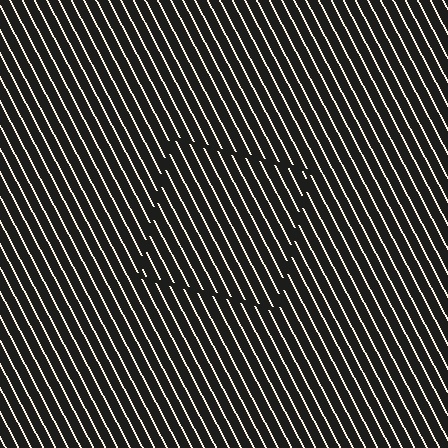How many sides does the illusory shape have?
4 sides — the line-ends trace a square.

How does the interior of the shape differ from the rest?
The interior of the shape contains the same grating, shifted by half a period — the contour is defined by the phase discontinuity where line-ends from the inner and outer gratings abut.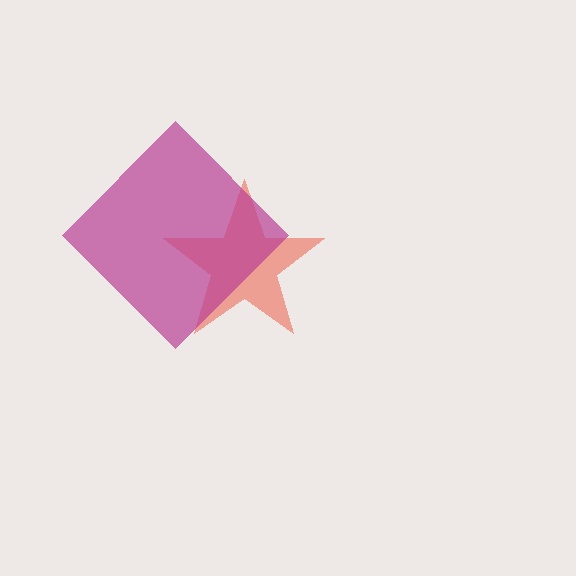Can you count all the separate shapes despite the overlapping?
Yes, there are 2 separate shapes.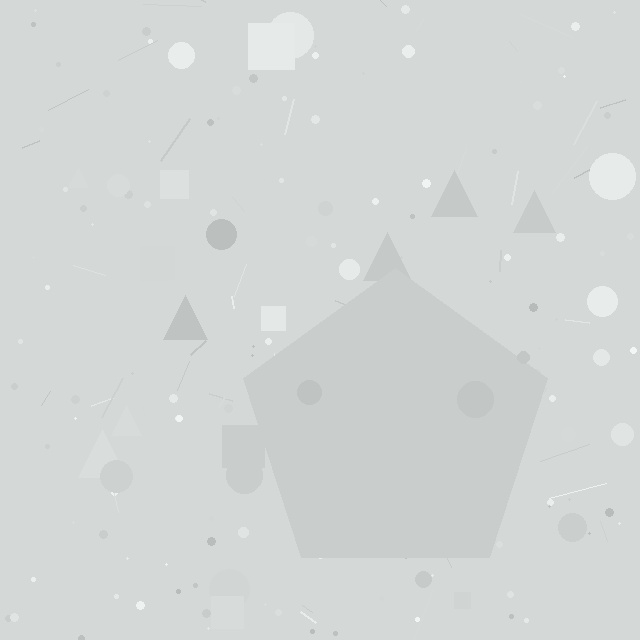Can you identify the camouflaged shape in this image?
The camouflaged shape is a pentagon.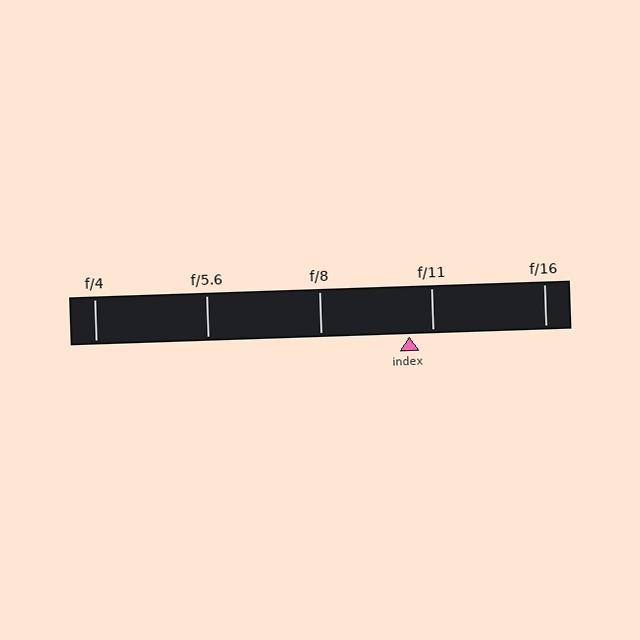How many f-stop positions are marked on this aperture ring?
There are 5 f-stop positions marked.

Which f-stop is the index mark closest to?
The index mark is closest to f/11.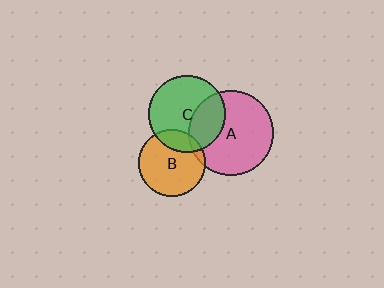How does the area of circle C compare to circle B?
Approximately 1.3 times.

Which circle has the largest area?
Circle A (pink).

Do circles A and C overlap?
Yes.